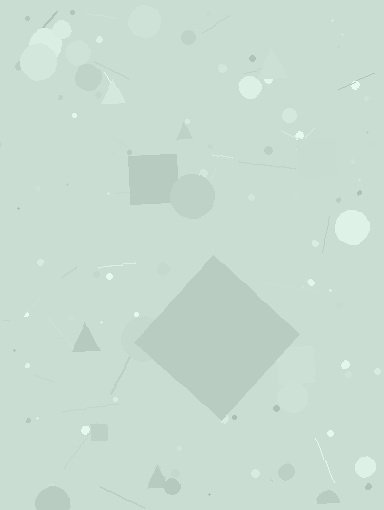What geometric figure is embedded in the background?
A diamond is embedded in the background.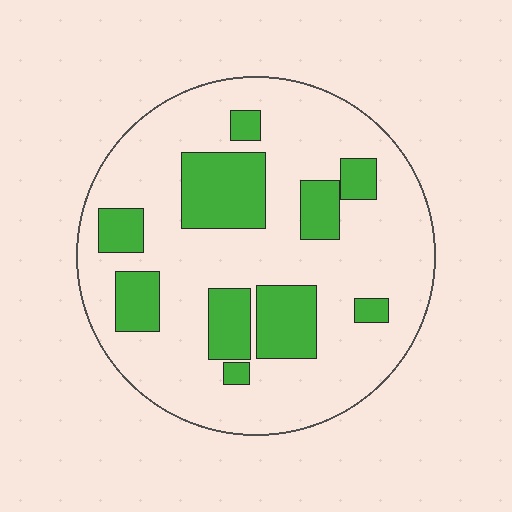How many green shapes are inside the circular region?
10.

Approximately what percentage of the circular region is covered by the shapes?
Approximately 25%.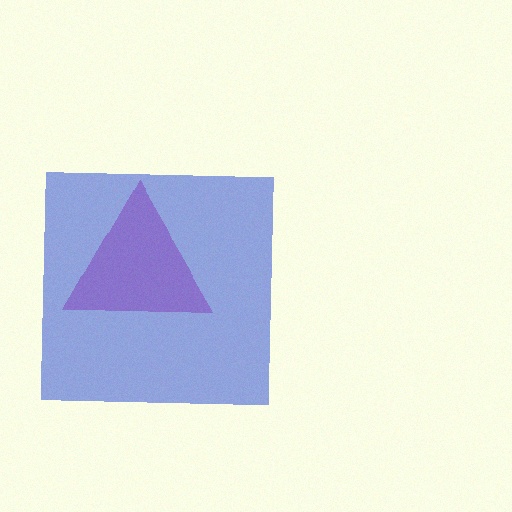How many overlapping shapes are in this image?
There are 2 overlapping shapes in the image.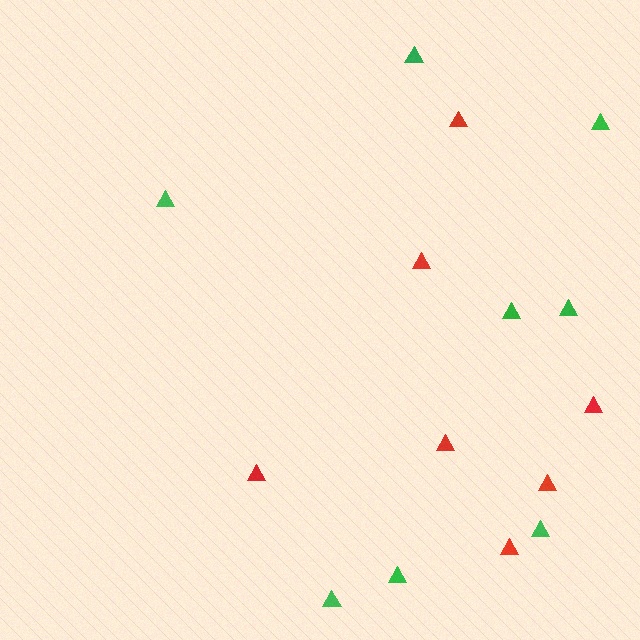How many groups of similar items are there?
There are 2 groups: one group of green triangles (8) and one group of red triangles (7).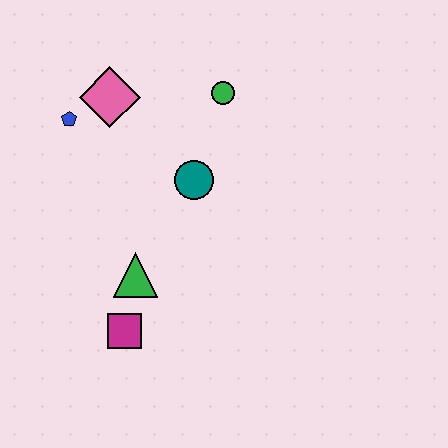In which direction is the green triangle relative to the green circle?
The green triangle is below the green circle.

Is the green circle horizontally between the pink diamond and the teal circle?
No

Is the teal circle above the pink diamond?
No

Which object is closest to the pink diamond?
The blue pentagon is closest to the pink diamond.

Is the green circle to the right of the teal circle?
Yes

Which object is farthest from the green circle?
The magenta square is farthest from the green circle.